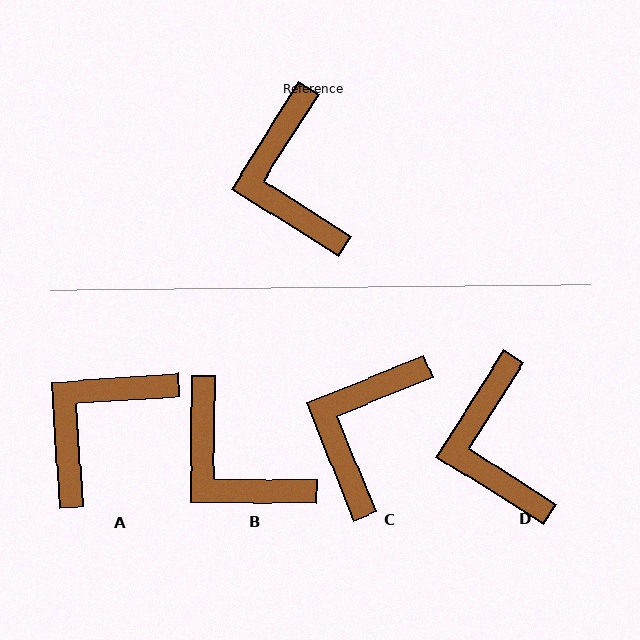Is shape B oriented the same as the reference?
No, it is off by about 32 degrees.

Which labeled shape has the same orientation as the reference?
D.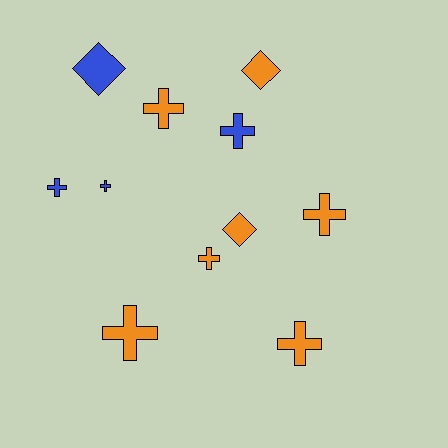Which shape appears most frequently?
Cross, with 8 objects.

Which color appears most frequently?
Orange, with 7 objects.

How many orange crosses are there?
There are 5 orange crosses.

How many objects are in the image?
There are 11 objects.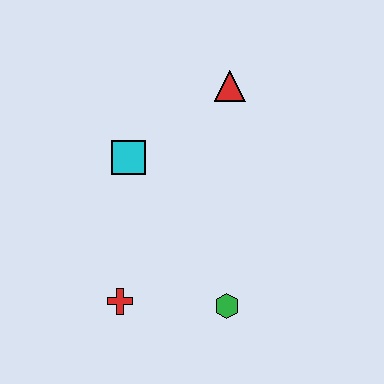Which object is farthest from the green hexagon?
The red triangle is farthest from the green hexagon.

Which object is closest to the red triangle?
The cyan square is closest to the red triangle.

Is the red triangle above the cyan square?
Yes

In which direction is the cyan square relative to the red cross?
The cyan square is above the red cross.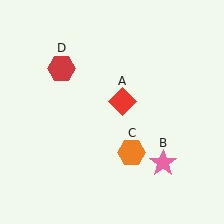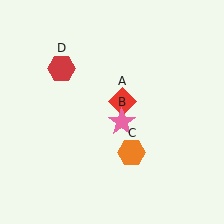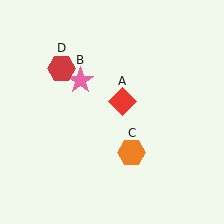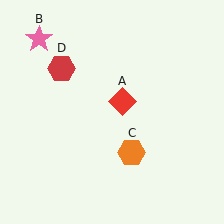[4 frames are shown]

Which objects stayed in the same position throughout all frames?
Red diamond (object A) and orange hexagon (object C) and red hexagon (object D) remained stationary.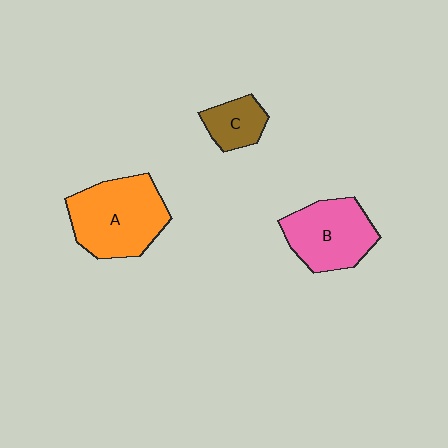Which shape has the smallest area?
Shape C (brown).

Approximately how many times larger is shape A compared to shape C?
Approximately 2.5 times.